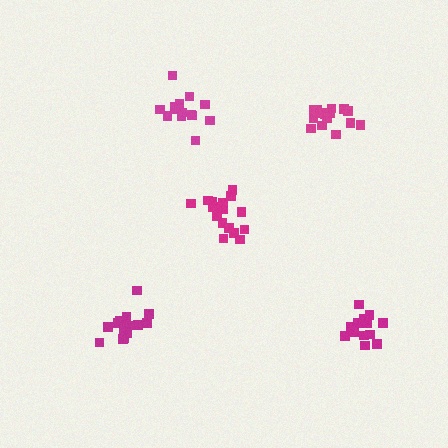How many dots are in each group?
Group 1: 16 dots, Group 2: 17 dots, Group 3: 13 dots, Group 4: 16 dots, Group 5: 14 dots (76 total).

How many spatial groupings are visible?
There are 5 spatial groupings.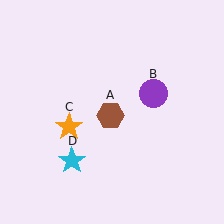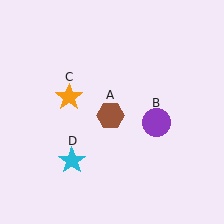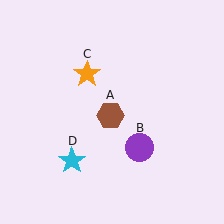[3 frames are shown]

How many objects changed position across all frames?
2 objects changed position: purple circle (object B), orange star (object C).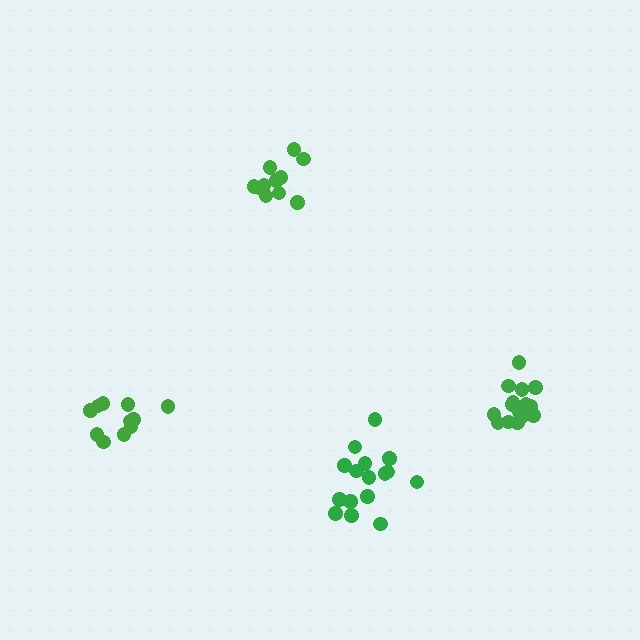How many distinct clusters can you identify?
There are 4 distinct clusters.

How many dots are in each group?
Group 1: 12 dots, Group 2: 11 dots, Group 3: 15 dots, Group 4: 16 dots (54 total).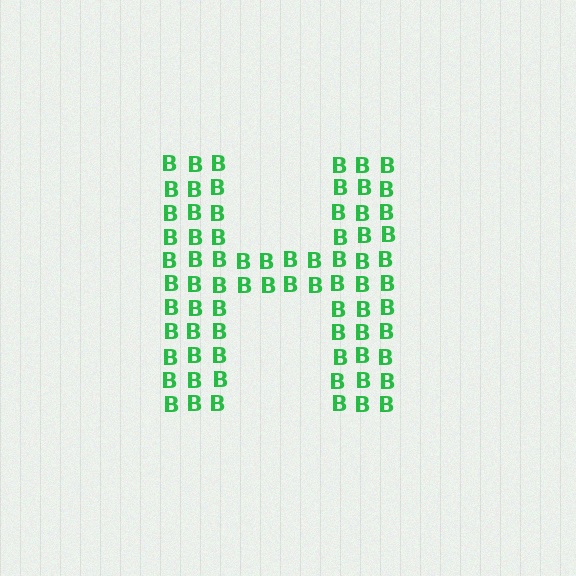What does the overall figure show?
The overall figure shows the letter H.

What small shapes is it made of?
It is made of small letter B's.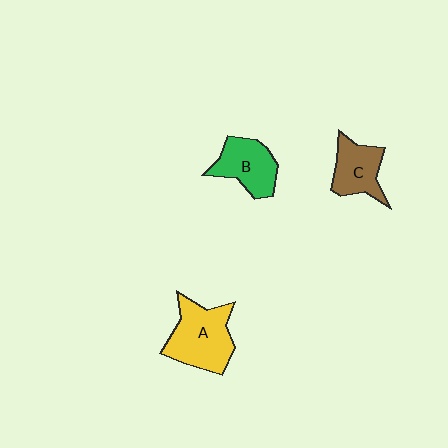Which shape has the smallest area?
Shape C (brown).